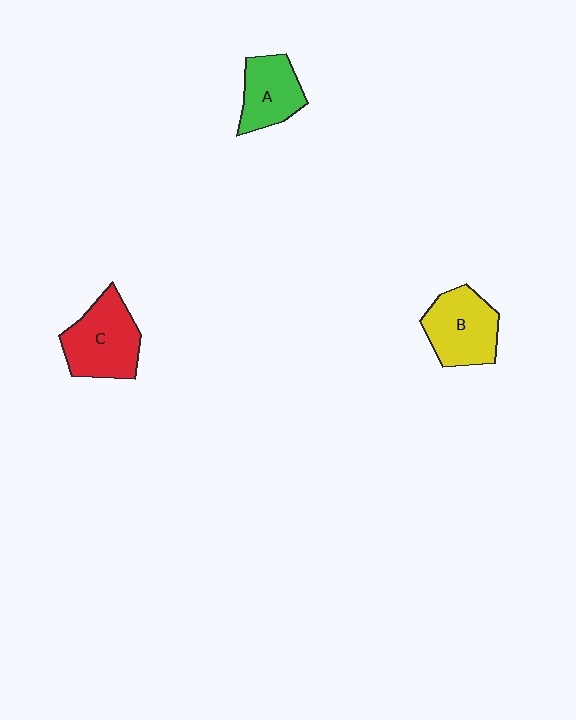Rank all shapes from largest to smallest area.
From largest to smallest: C (red), B (yellow), A (green).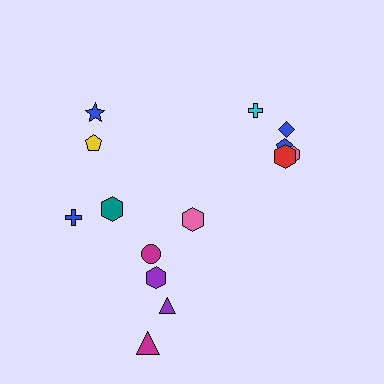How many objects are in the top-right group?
There are 5 objects.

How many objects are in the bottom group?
There are 6 objects.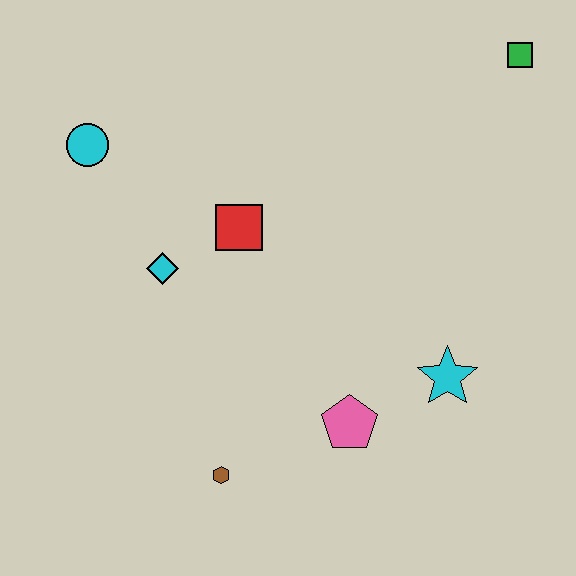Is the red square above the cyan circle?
No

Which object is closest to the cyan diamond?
The red square is closest to the cyan diamond.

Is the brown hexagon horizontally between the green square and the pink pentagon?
No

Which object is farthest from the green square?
The brown hexagon is farthest from the green square.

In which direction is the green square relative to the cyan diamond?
The green square is to the right of the cyan diamond.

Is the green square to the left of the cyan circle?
No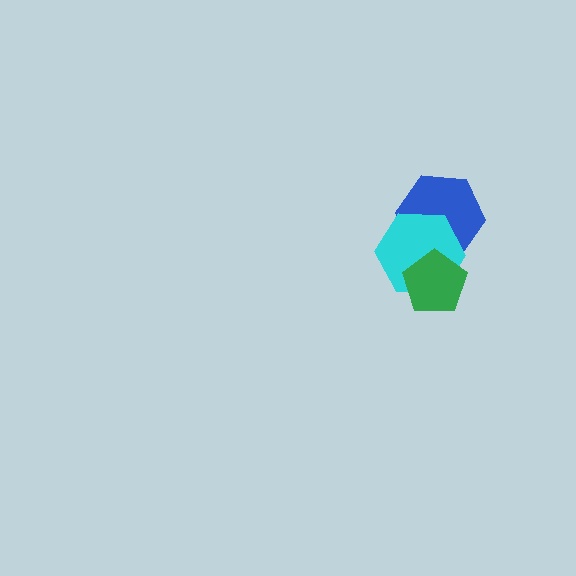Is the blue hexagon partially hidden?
Yes, it is partially covered by another shape.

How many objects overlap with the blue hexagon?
2 objects overlap with the blue hexagon.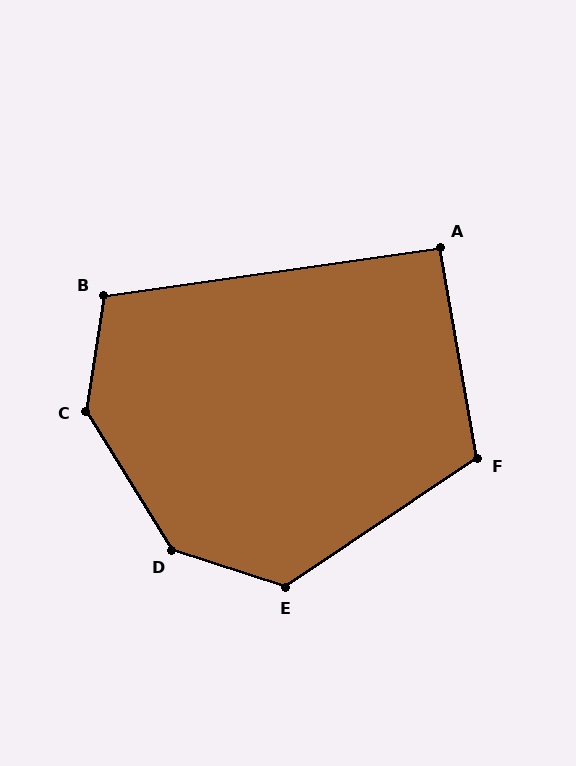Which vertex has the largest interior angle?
C, at approximately 140 degrees.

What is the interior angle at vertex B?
Approximately 107 degrees (obtuse).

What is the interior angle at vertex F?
Approximately 114 degrees (obtuse).